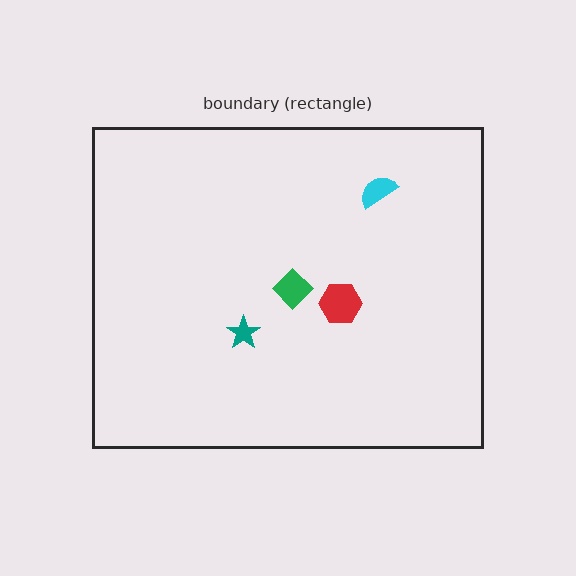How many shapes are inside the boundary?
5 inside, 0 outside.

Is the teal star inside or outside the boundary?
Inside.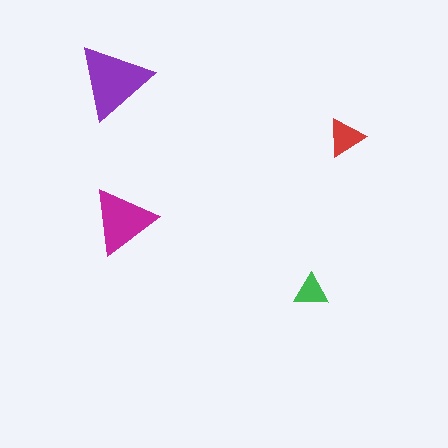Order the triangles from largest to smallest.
the purple one, the magenta one, the red one, the green one.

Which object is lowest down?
The green triangle is bottommost.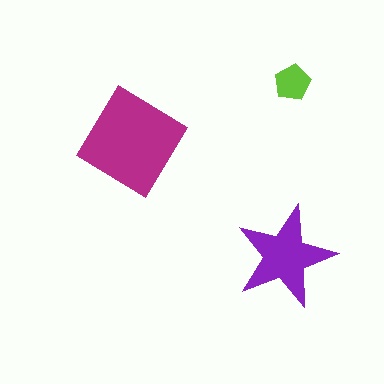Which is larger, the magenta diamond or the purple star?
The magenta diamond.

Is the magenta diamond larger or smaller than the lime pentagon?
Larger.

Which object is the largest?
The magenta diamond.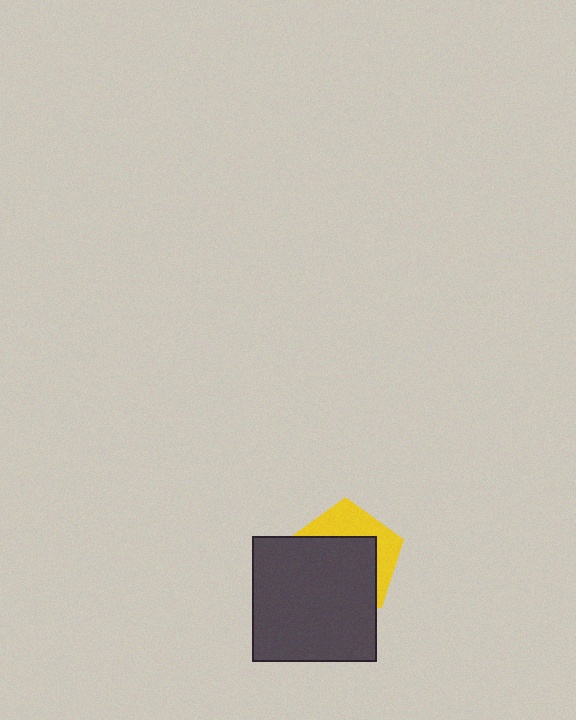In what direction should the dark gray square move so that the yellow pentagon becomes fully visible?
The dark gray square should move down. That is the shortest direction to clear the overlap and leave the yellow pentagon fully visible.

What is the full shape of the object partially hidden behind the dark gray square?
The partially hidden object is a yellow pentagon.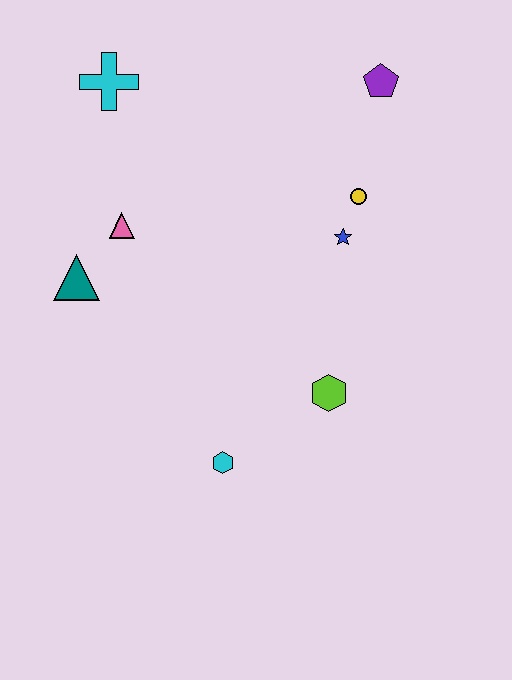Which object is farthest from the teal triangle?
The purple pentagon is farthest from the teal triangle.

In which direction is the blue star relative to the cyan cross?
The blue star is to the right of the cyan cross.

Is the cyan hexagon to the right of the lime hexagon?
No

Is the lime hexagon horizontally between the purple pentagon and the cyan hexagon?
Yes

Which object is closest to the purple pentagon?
The yellow circle is closest to the purple pentagon.